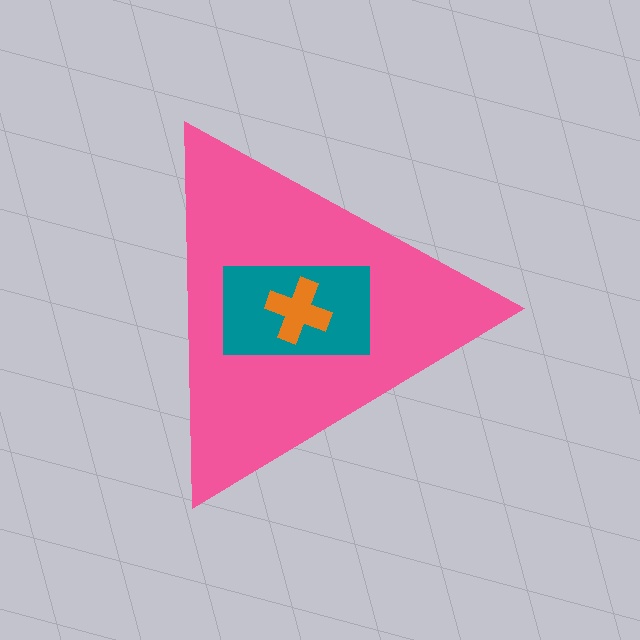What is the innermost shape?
The orange cross.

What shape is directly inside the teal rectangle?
The orange cross.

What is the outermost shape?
The pink triangle.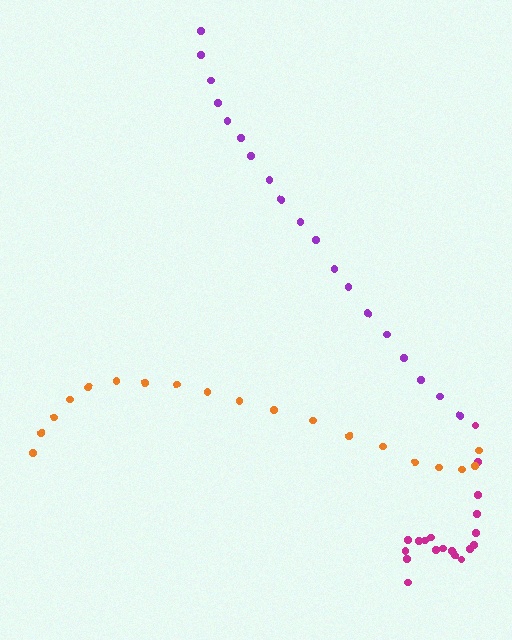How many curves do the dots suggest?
There are 3 distinct paths.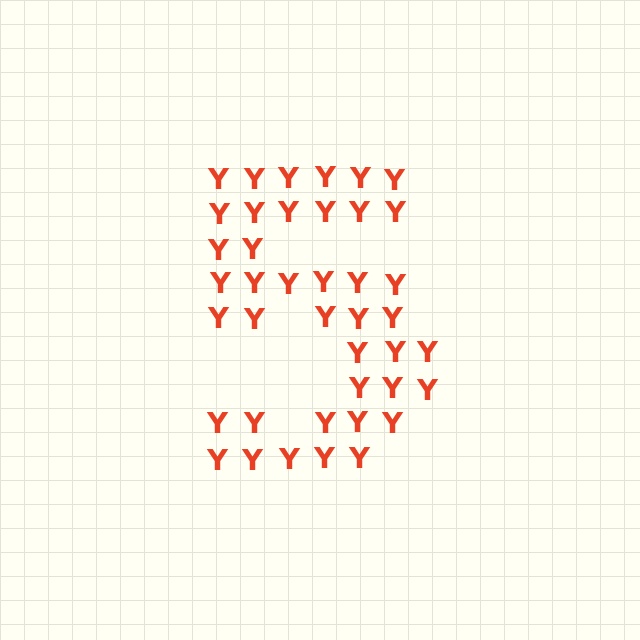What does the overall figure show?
The overall figure shows the digit 5.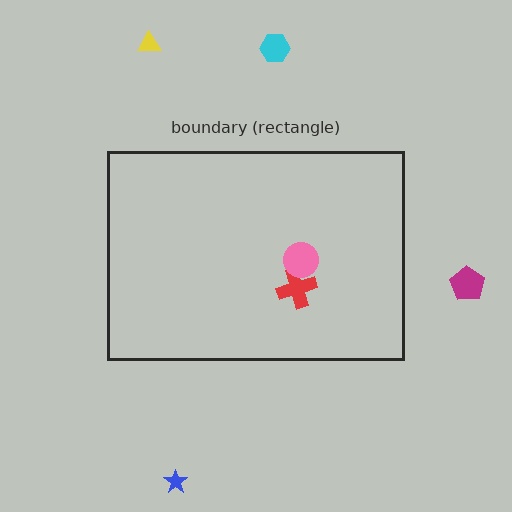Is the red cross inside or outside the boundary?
Inside.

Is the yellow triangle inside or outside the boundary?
Outside.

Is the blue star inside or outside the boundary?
Outside.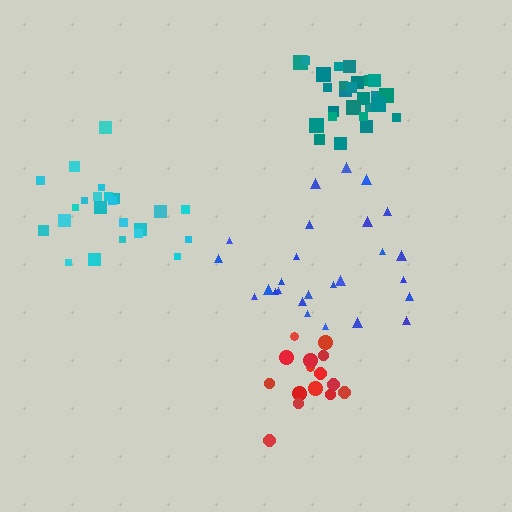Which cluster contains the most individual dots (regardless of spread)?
Teal (26).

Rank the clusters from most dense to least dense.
teal, red, cyan, blue.